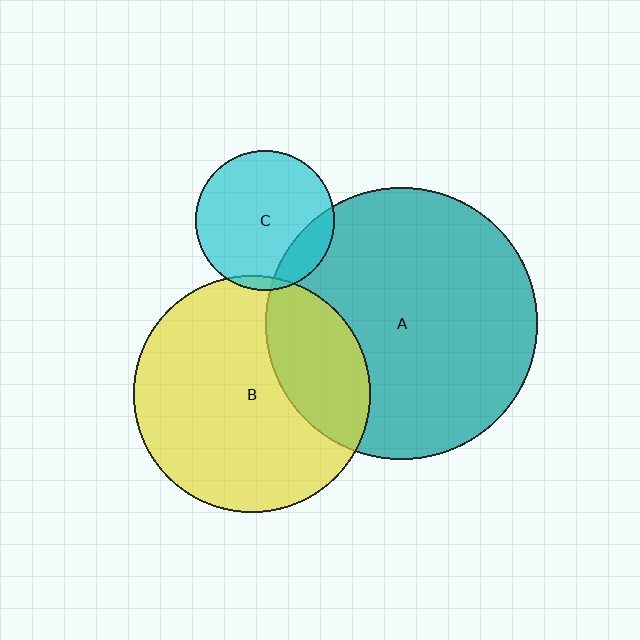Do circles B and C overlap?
Yes.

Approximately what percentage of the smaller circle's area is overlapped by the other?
Approximately 5%.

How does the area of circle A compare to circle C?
Approximately 3.8 times.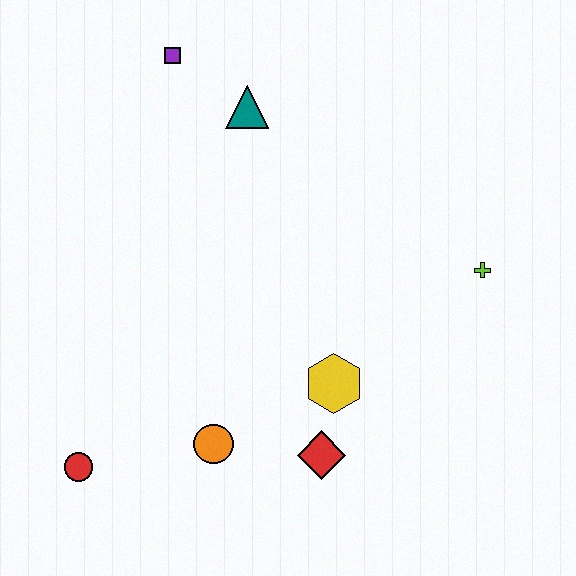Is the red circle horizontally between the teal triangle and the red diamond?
No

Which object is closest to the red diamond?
The yellow hexagon is closest to the red diamond.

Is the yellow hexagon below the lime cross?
Yes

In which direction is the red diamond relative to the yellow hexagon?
The red diamond is below the yellow hexagon.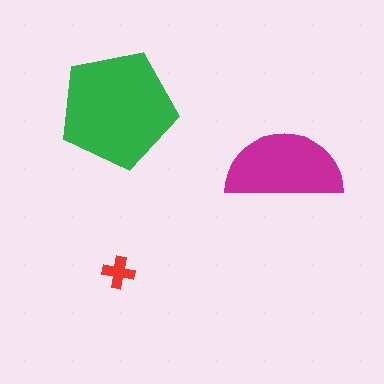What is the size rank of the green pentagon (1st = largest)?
1st.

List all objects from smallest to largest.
The red cross, the magenta semicircle, the green pentagon.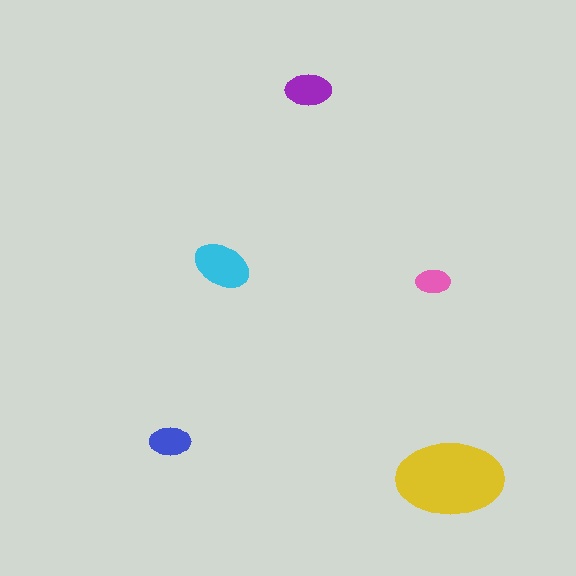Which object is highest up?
The purple ellipse is topmost.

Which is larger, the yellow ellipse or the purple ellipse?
The yellow one.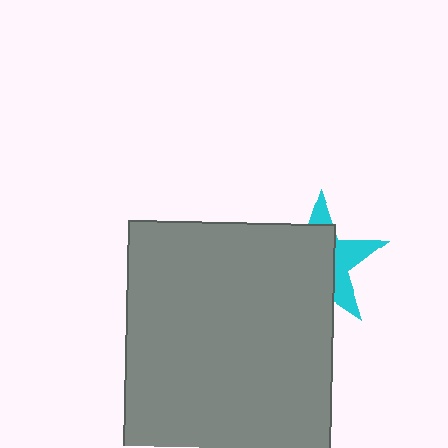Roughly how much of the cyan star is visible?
A small part of it is visible (roughly 37%).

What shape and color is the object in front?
The object in front is a gray rectangle.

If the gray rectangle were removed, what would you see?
You would see the complete cyan star.